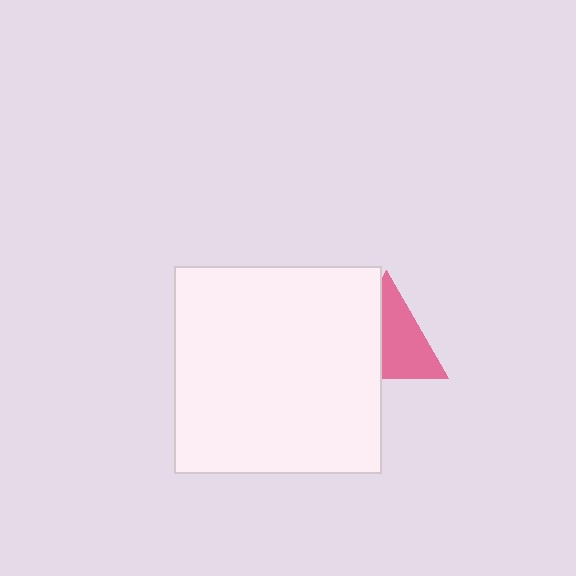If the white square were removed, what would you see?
You would see the complete pink triangle.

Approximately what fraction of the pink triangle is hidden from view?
Roughly 42% of the pink triangle is hidden behind the white square.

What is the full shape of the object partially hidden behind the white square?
The partially hidden object is a pink triangle.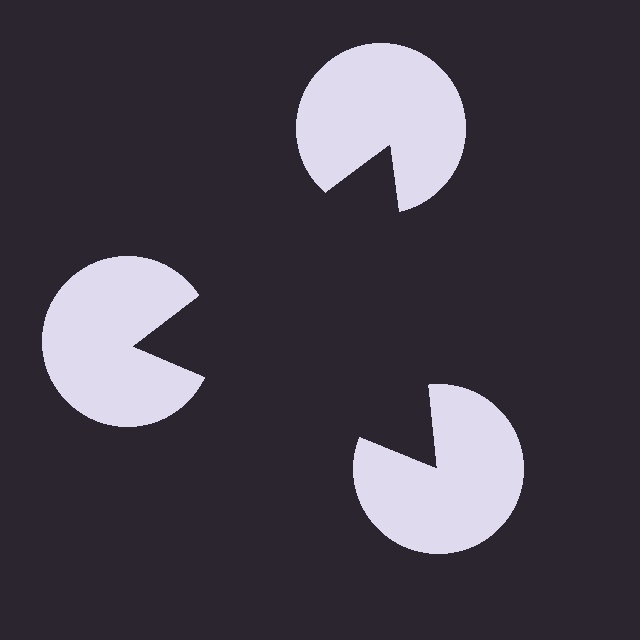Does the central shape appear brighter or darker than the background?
It typically appears slightly darker than the background, even though no actual brightness change is drawn.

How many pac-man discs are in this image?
There are 3 — one at each vertex of the illusory triangle.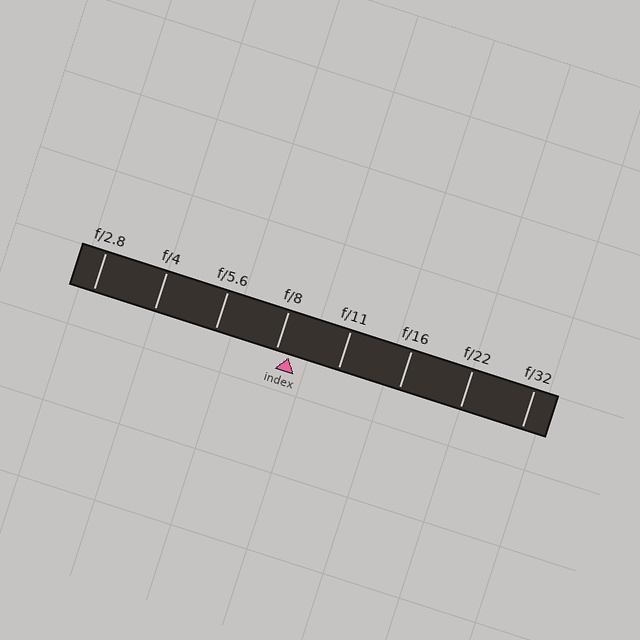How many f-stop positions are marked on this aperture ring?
There are 8 f-stop positions marked.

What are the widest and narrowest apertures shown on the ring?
The widest aperture shown is f/2.8 and the narrowest is f/32.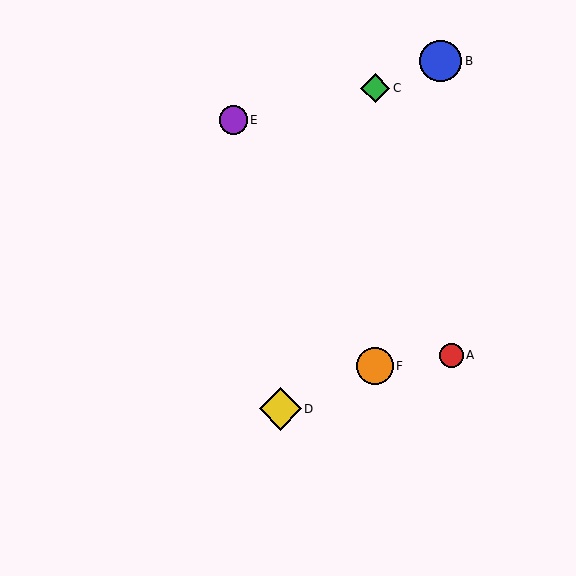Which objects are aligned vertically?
Objects C, F are aligned vertically.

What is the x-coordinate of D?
Object D is at x≈280.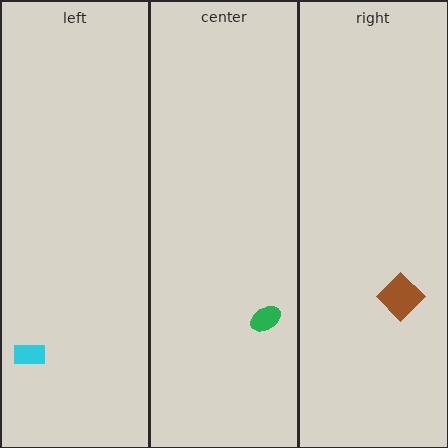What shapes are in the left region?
The cyan rectangle.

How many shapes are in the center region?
1.